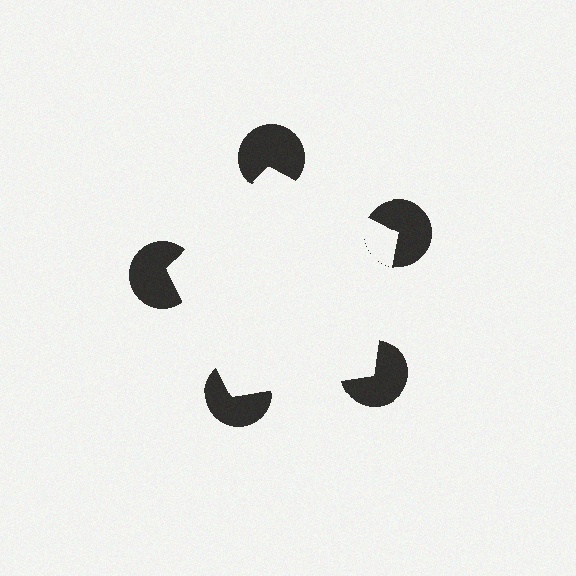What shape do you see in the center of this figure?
An illusory pentagon — its edges are inferred from the aligned wedge cuts in the pac-man discs, not physically drawn.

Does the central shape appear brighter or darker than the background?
It typically appears slightly brighter than the background, even though no actual brightness change is drawn.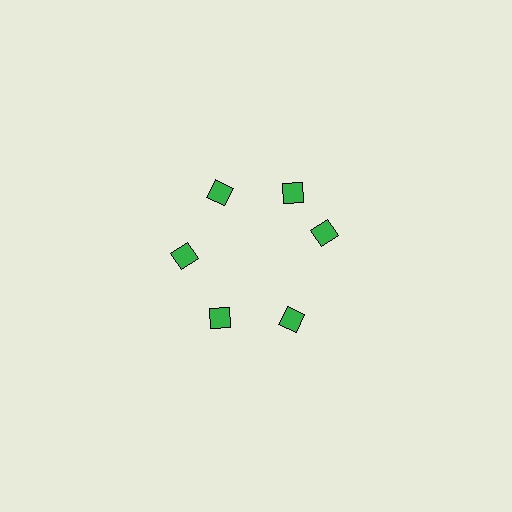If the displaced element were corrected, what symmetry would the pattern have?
It would have 6-fold rotational symmetry — the pattern would map onto itself every 60 degrees.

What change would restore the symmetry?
The symmetry would be restored by rotating it back into even spacing with its neighbors so that all 6 diamonds sit at equal angles and equal distance from the center.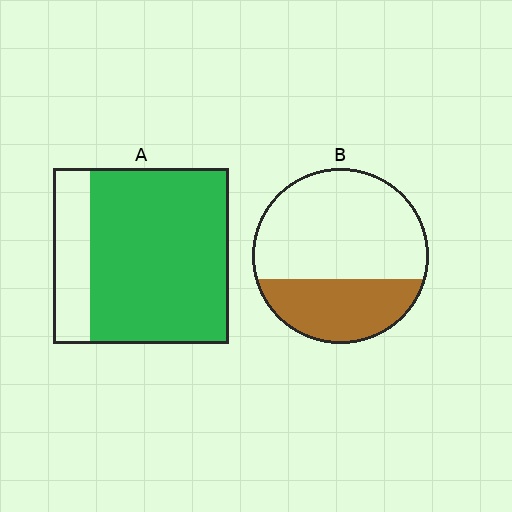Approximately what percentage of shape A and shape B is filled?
A is approximately 80% and B is approximately 35%.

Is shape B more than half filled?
No.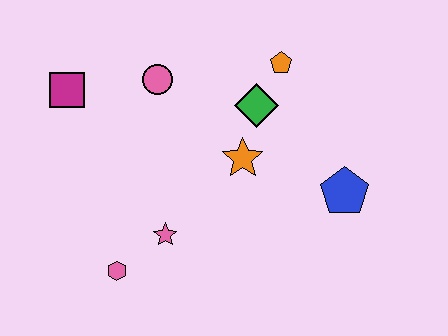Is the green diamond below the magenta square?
Yes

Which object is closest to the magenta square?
The pink circle is closest to the magenta square.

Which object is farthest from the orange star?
The magenta square is farthest from the orange star.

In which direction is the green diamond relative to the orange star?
The green diamond is above the orange star.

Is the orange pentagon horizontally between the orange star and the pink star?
No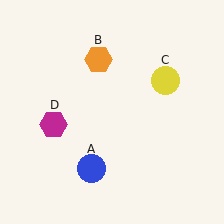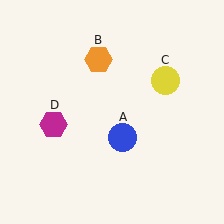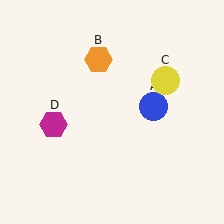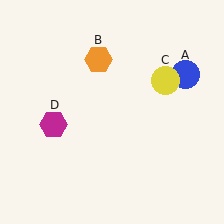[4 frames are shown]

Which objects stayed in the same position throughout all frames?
Orange hexagon (object B) and yellow circle (object C) and magenta hexagon (object D) remained stationary.